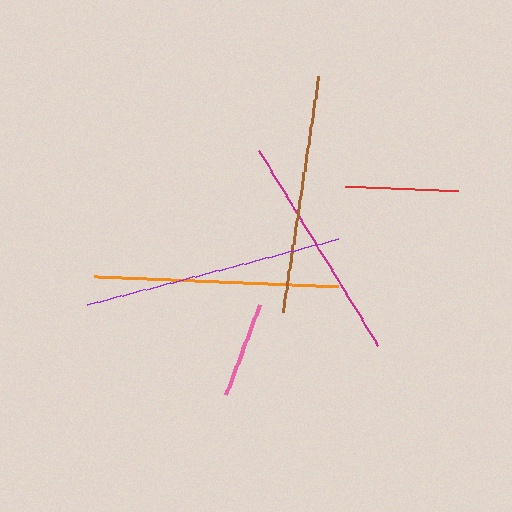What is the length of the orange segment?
The orange segment is approximately 244 pixels long.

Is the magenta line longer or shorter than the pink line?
The magenta line is longer than the pink line.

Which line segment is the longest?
The purple line is the longest at approximately 259 pixels.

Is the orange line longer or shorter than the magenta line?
The orange line is longer than the magenta line.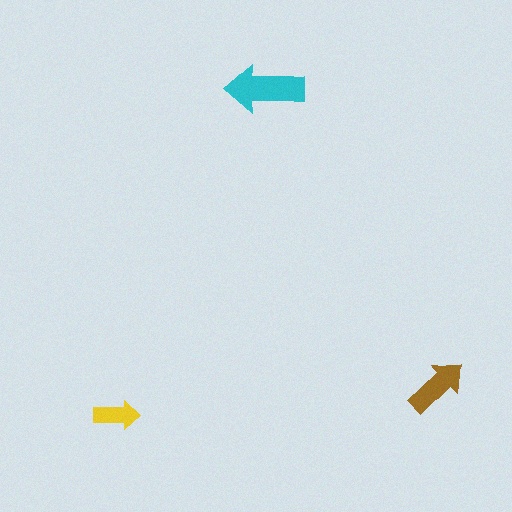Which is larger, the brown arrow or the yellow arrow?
The brown one.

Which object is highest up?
The cyan arrow is topmost.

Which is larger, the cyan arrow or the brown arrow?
The cyan one.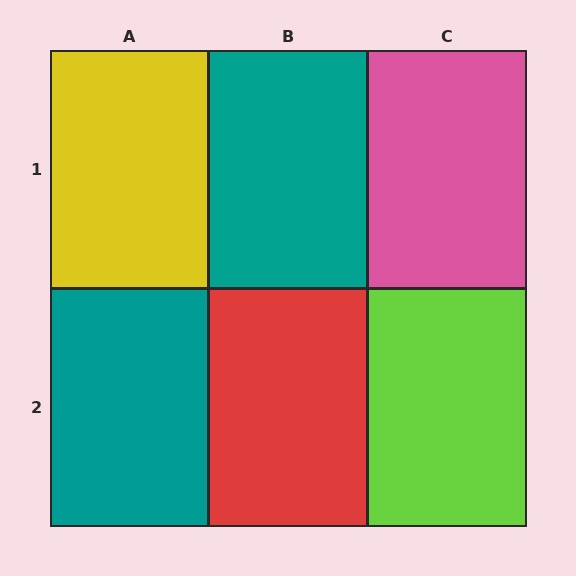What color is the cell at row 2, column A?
Teal.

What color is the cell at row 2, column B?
Red.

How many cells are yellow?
1 cell is yellow.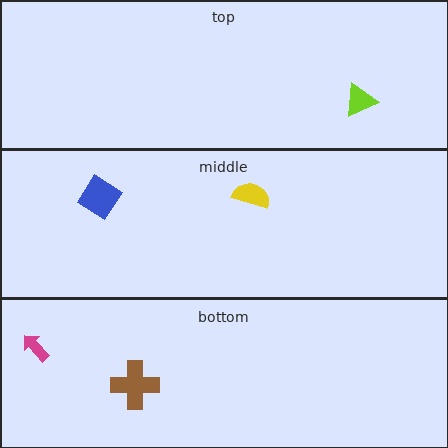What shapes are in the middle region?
The yellow semicircle, the blue diamond.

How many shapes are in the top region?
1.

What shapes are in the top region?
The lime triangle.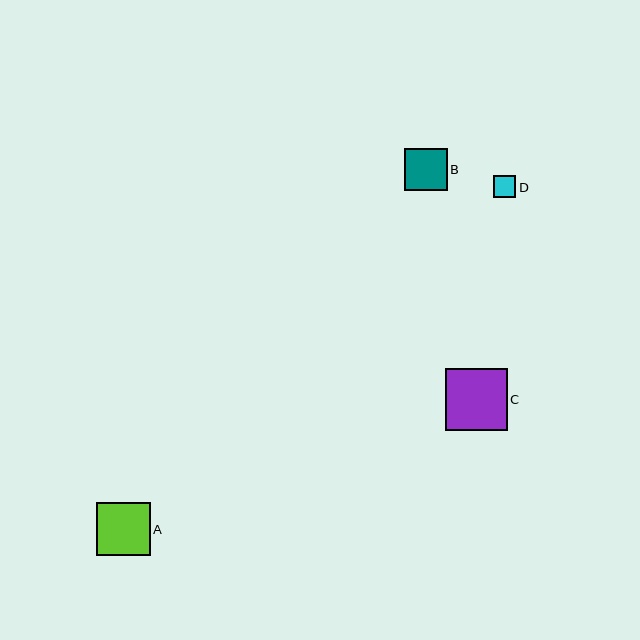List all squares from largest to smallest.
From largest to smallest: C, A, B, D.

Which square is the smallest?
Square D is the smallest with a size of approximately 22 pixels.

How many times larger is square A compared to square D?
Square A is approximately 2.4 times the size of square D.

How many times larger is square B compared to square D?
Square B is approximately 1.9 times the size of square D.